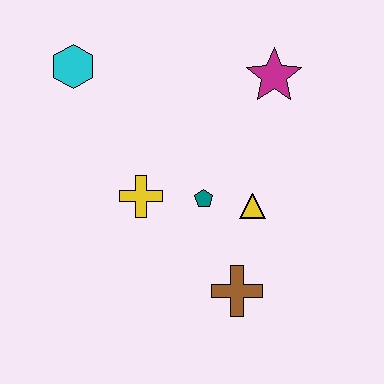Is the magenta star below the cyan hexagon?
Yes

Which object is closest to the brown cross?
The yellow triangle is closest to the brown cross.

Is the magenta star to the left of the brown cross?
No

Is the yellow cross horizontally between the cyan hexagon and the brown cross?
Yes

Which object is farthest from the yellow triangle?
The cyan hexagon is farthest from the yellow triangle.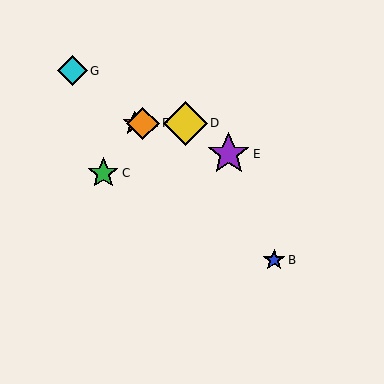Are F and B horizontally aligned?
No, F is at y≈123 and B is at y≈260.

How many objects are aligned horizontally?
3 objects (A, D, F) are aligned horizontally.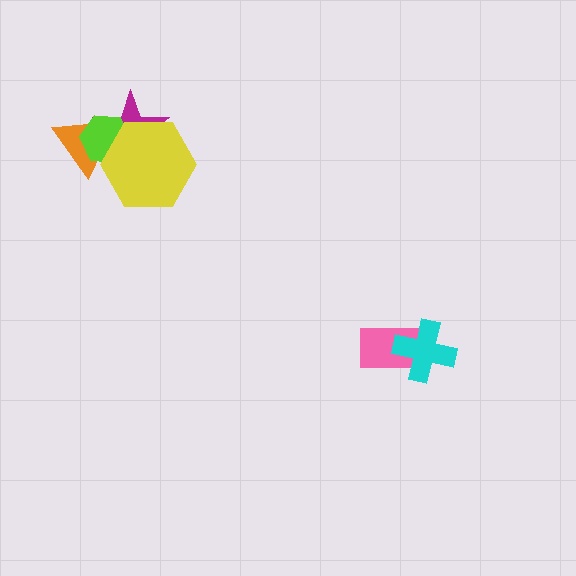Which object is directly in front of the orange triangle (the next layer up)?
The magenta star is directly in front of the orange triangle.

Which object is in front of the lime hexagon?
The yellow hexagon is in front of the lime hexagon.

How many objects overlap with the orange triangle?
3 objects overlap with the orange triangle.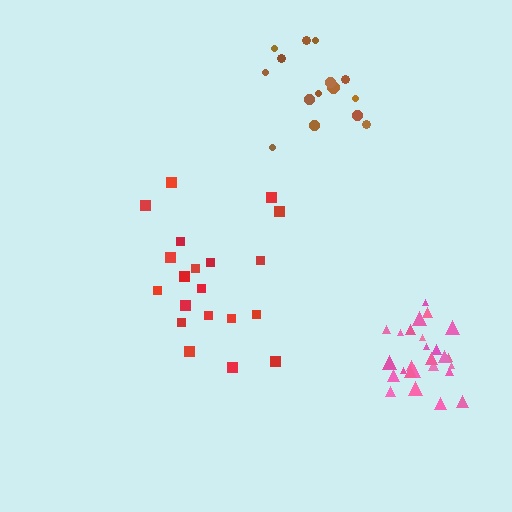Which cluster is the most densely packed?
Pink.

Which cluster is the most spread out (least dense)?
Red.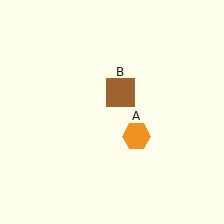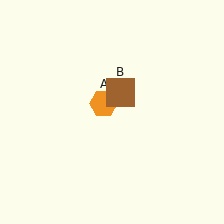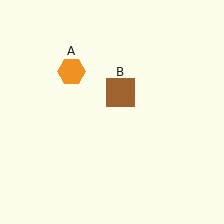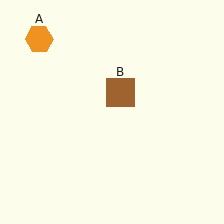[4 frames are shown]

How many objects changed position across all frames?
1 object changed position: orange hexagon (object A).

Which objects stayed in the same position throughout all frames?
Brown square (object B) remained stationary.